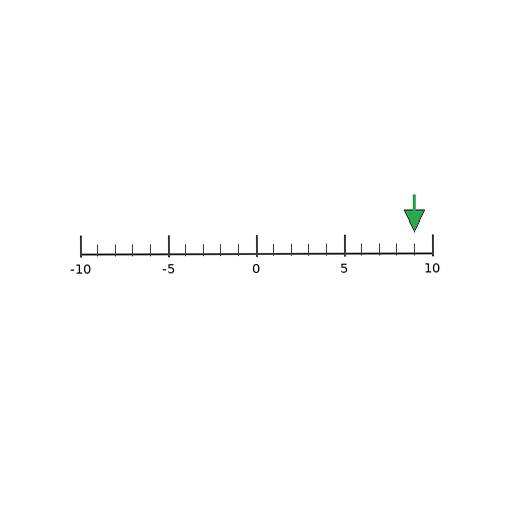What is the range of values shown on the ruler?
The ruler shows values from -10 to 10.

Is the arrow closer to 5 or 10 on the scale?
The arrow is closer to 10.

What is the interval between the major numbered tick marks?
The major tick marks are spaced 5 units apart.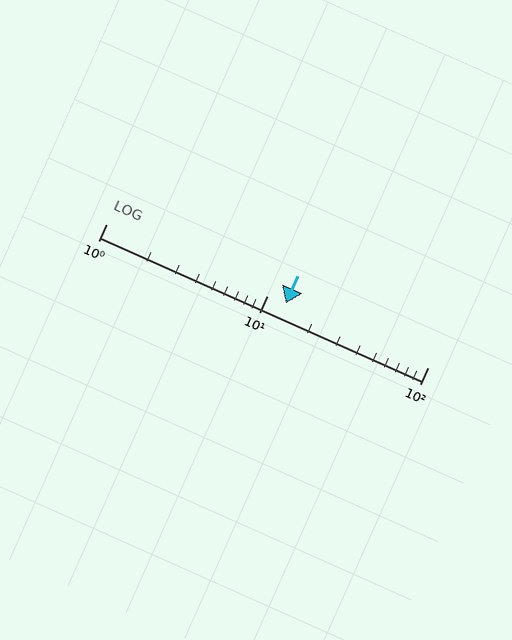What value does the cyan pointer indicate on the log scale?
The pointer indicates approximately 13.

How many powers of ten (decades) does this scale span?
The scale spans 2 decades, from 1 to 100.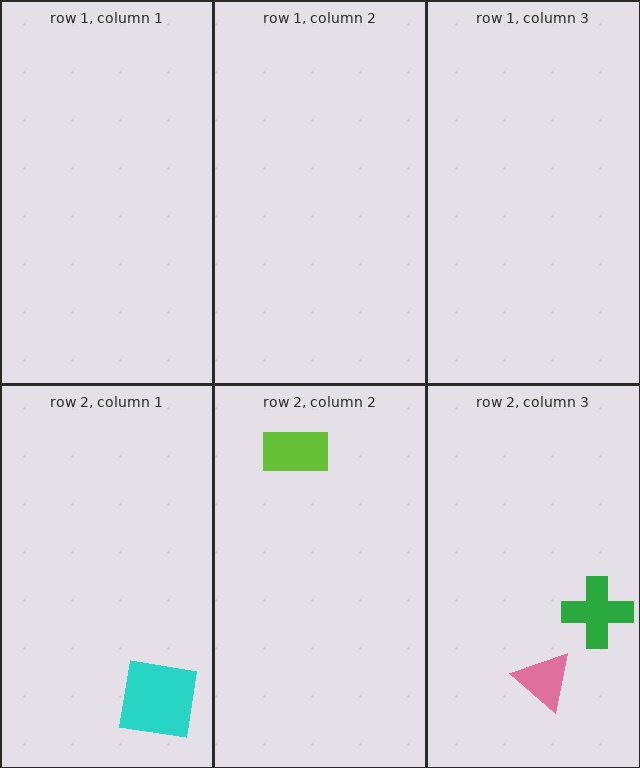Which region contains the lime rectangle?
The row 2, column 2 region.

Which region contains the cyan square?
The row 2, column 1 region.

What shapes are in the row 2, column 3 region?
The pink triangle, the green cross.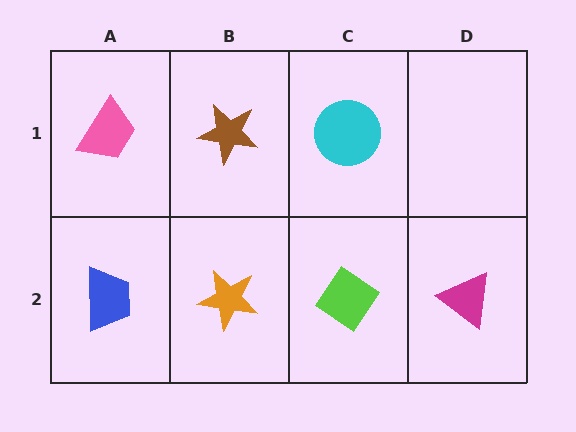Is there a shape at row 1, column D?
No, that cell is empty.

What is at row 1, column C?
A cyan circle.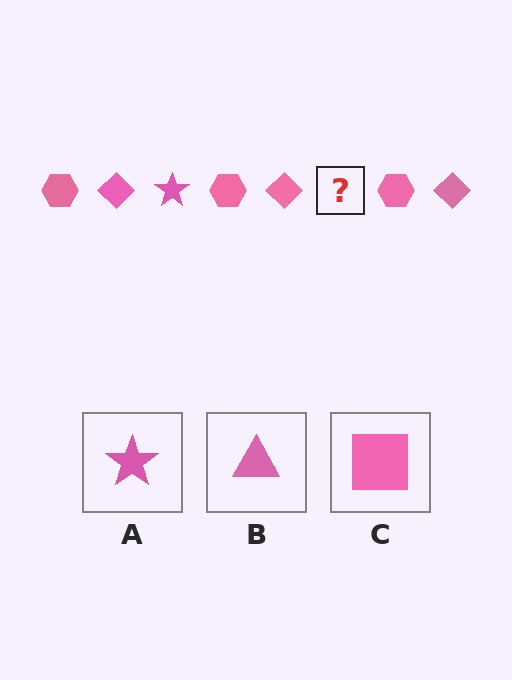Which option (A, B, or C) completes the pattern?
A.